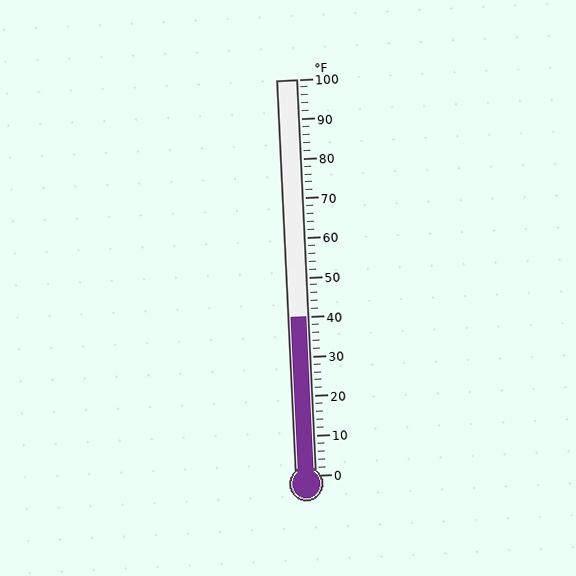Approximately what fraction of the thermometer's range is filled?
The thermometer is filled to approximately 40% of its range.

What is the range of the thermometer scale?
The thermometer scale ranges from 0°F to 100°F.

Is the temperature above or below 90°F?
The temperature is below 90°F.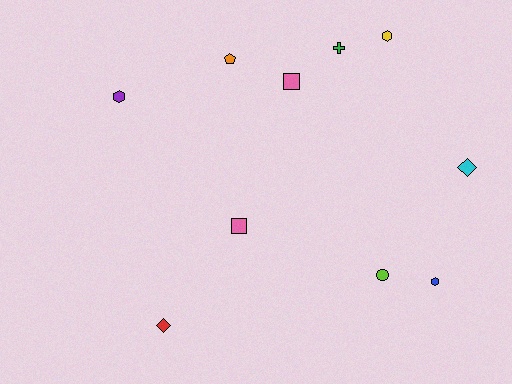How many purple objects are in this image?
There is 1 purple object.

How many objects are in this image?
There are 10 objects.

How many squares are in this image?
There are 2 squares.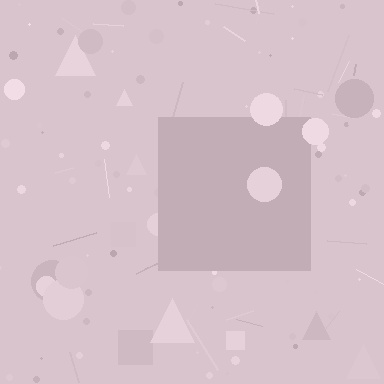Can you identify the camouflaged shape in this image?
The camouflaged shape is a square.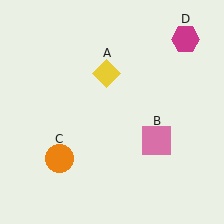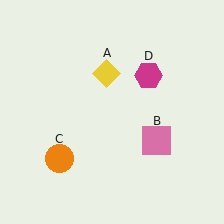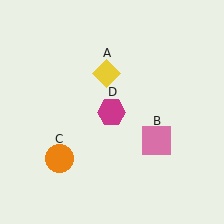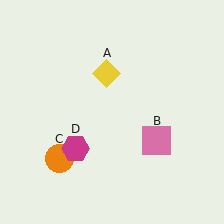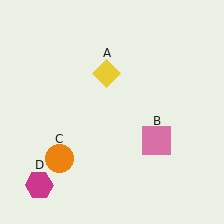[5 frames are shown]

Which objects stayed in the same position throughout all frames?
Yellow diamond (object A) and pink square (object B) and orange circle (object C) remained stationary.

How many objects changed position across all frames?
1 object changed position: magenta hexagon (object D).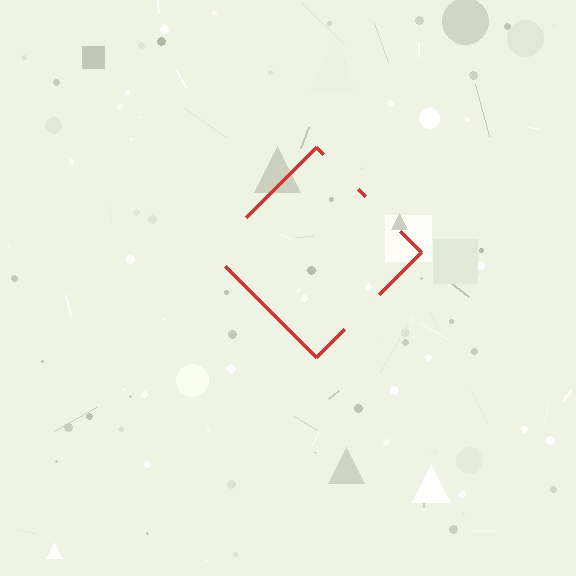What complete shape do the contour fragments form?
The contour fragments form a diamond.